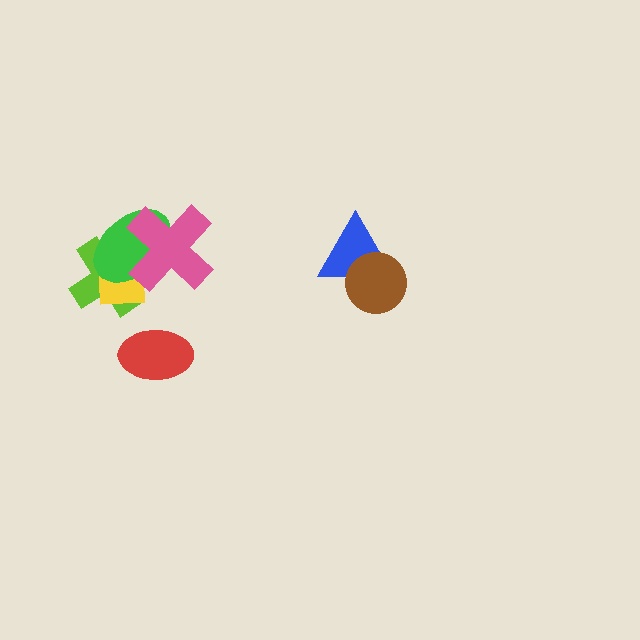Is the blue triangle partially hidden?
Yes, it is partially covered by another shape.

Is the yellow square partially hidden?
Yes, it is partially covered by another shape.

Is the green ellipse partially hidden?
Yes, it is partially covered by another shape.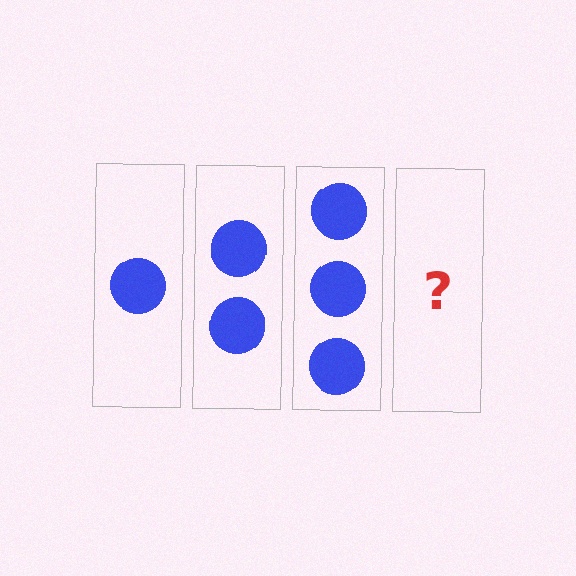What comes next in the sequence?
The next element should be 4 circles.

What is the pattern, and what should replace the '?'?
The pattern is that each step adds one more circle. The '?' should be 4 circles.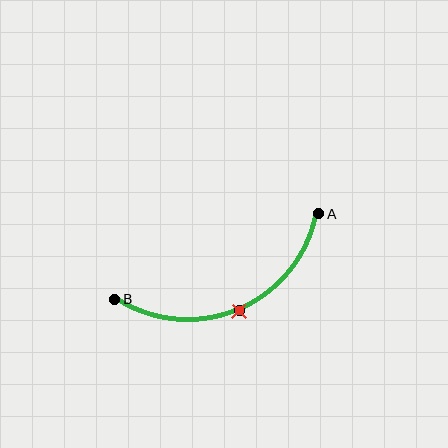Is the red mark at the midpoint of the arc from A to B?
Yes. The red mark lies on the arc at equal arc-length from both A and B — it is the arc midpoint.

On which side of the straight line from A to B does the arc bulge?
The arc bulges below the straight line connecting A and B.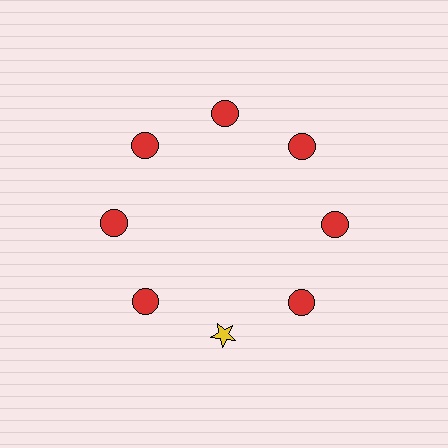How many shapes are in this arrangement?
There are 8 shapes arranged in a ring pattern.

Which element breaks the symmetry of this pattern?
The yellow star at roughly the 6 o'clock position breaks the symmetry. All other shapes are red circles.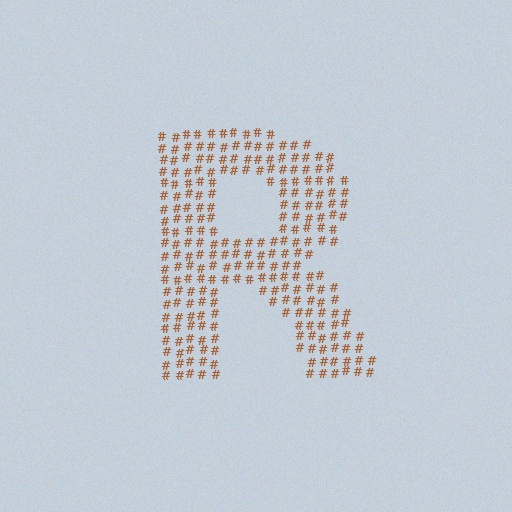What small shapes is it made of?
It is made of small hash symbols.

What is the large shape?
The large shape is the letter R.